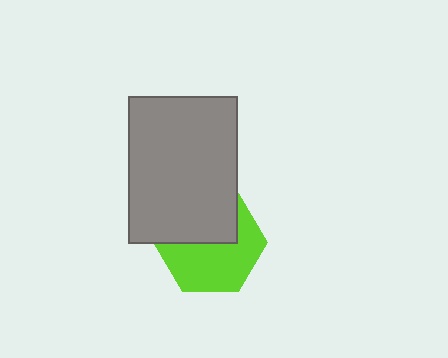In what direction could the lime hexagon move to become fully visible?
The lime hexagon could move down. That would shift it out from behind the gray rectangle entirely.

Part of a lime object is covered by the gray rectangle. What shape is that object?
It is a hexagon.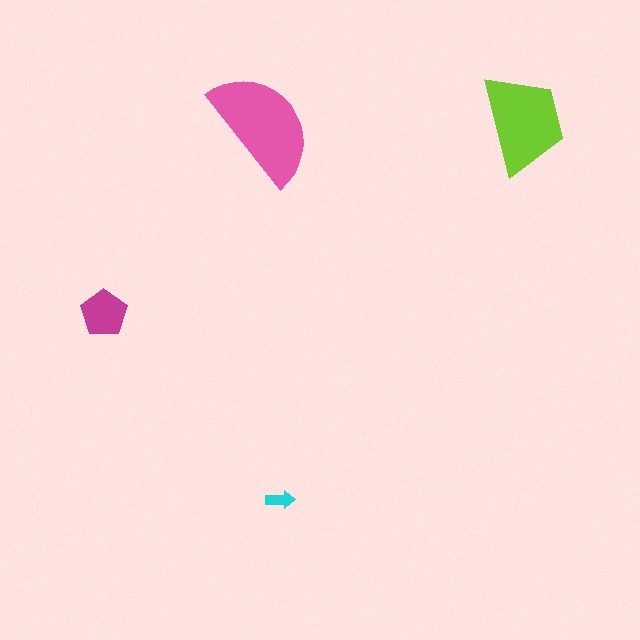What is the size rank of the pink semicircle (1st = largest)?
1st.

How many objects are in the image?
There are 4 objects in the image.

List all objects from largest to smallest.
The pink semicircle, the lime trapezoid, the magenta pentagon, the cyan arrow.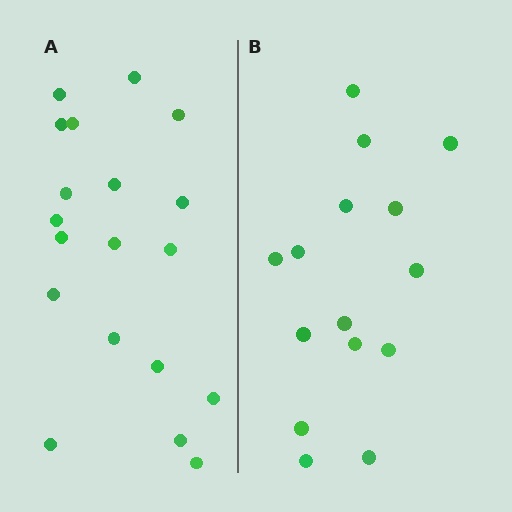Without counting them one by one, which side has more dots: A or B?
Region A (the left region) has more dots.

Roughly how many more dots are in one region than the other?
Region A has about 4 more dots than region B.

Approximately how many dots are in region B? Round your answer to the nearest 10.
About 20 dots. (The exact count is 15, which rounds to 20.)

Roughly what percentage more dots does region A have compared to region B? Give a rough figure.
About 25% more.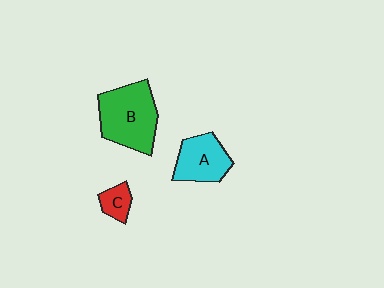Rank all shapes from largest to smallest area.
From largest to smallest: B (green), A (cyan), C (red).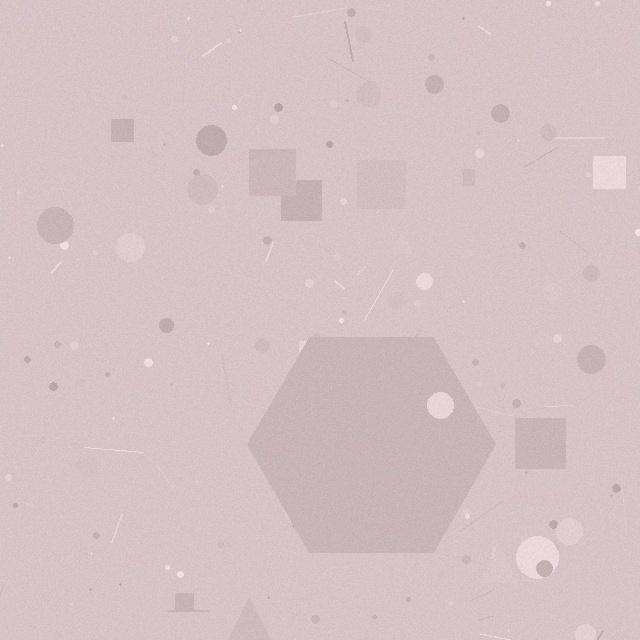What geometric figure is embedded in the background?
A hexagon is embedded in the background.